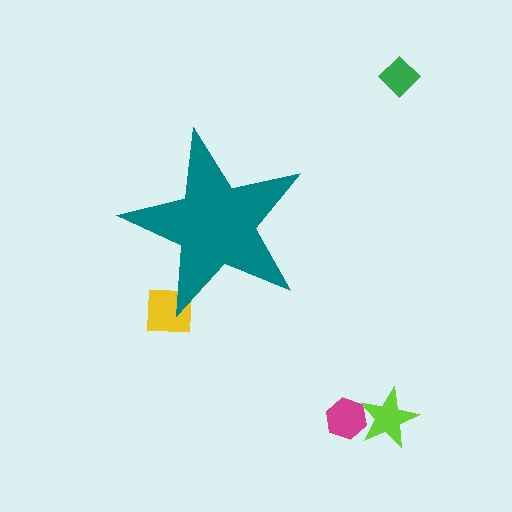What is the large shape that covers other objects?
A teal star.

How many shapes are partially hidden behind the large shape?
1 shape is partially hidden.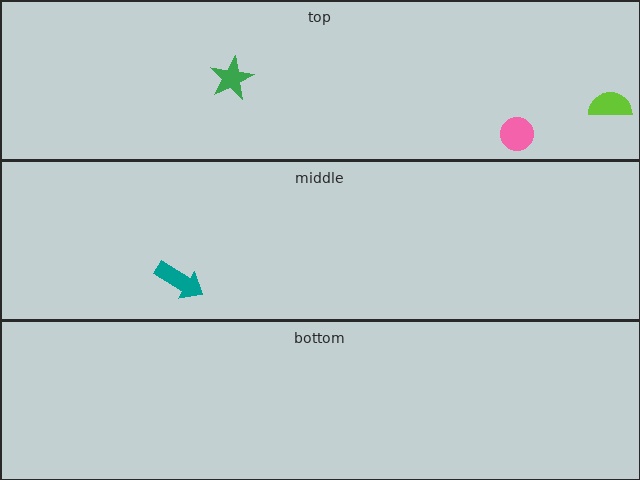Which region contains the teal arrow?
The middle region.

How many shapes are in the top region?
3.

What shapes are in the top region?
The green star, the pink circle, the lime semicircle.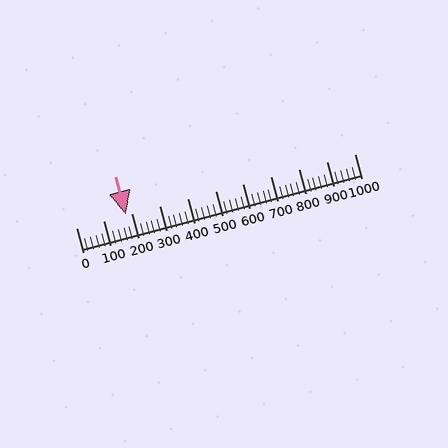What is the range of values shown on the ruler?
The ruler shows values from 0 to 1000.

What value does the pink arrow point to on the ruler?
The pink arrow points to approximately 180.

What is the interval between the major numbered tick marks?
The major tick marks are spaced 100 units apart.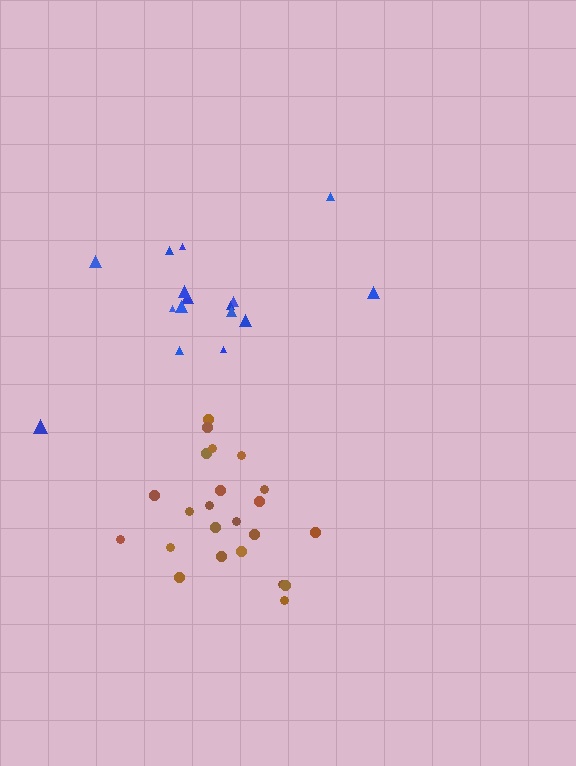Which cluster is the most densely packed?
Brown.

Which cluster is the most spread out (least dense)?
Blue.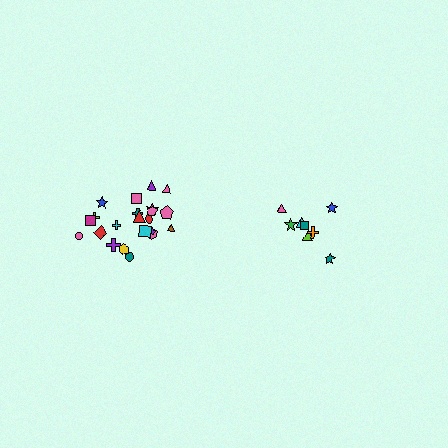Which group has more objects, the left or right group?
The left group.